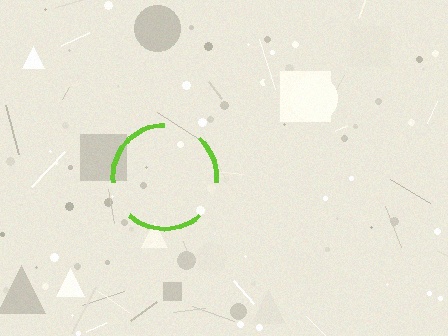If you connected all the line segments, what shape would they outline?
They would outline a circle.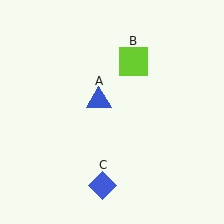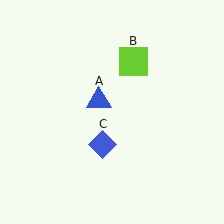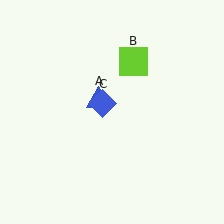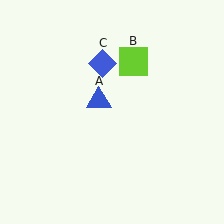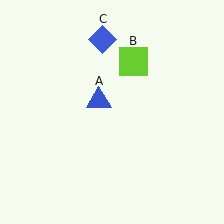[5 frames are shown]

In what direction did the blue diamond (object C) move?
The blue diamond (object C) moved up.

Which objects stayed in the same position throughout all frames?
Blue triangle (object A) and lime square (object B) remained stationary.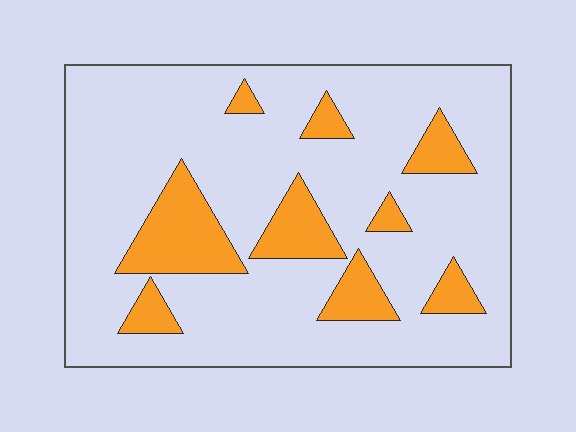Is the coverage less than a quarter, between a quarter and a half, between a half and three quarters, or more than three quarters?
Less than a quarter.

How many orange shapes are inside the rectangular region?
9.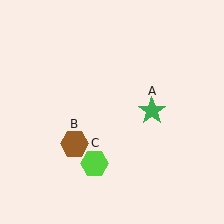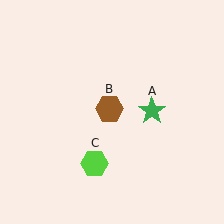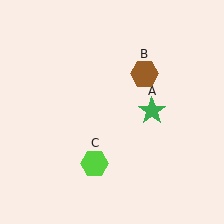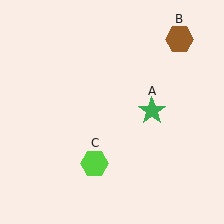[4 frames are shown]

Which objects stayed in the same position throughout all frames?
Green star (object A) and lime hexagon (object C) remained stationary.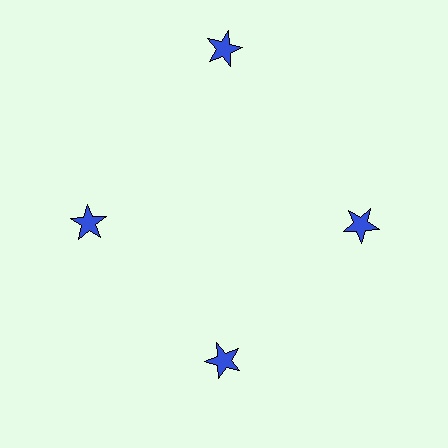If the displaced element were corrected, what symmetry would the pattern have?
It would have 4-fold rotational symmetry — the pattern would map onto itself every 90 degrees.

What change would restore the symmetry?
The symmetry would be restored by moving it inward, back onto the ring so that all 4 stars sit at equal angles and equal distance from the center.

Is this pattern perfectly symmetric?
No. The 4 blue stars are arranged in a ring, but one element near the 12 o'clock position is pushed outward from the center, breaking the 4-fold rotational symmetry.